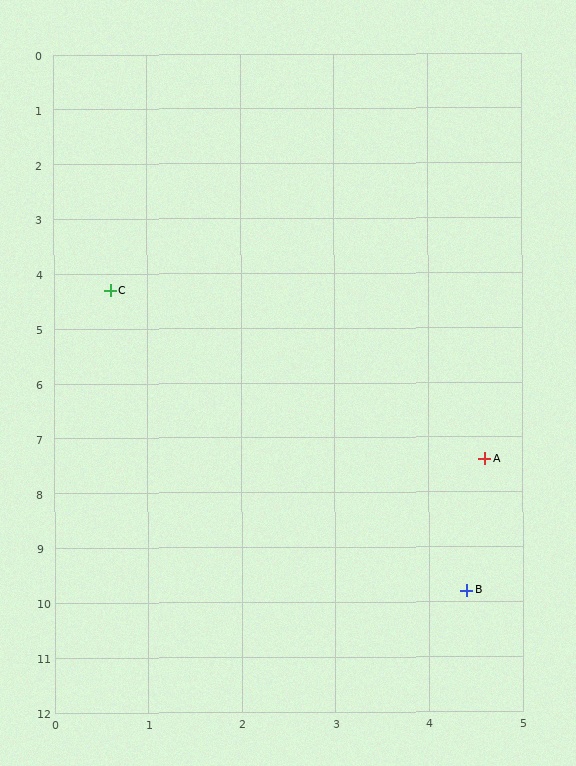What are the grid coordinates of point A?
Point A is at approximately (4.6, 7.4).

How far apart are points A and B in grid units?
Points A and B are about 2.4 grid units apart.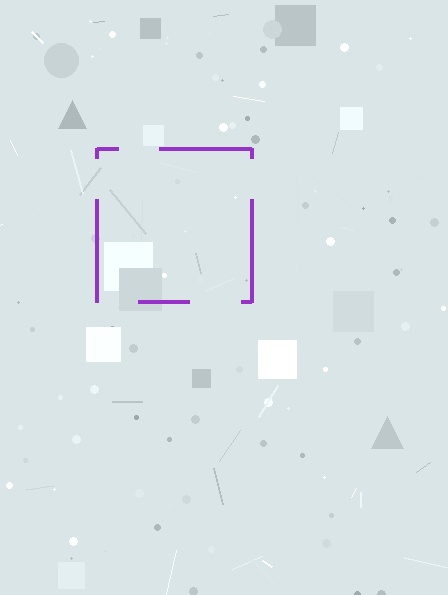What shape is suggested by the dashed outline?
The dashed outline suggests a square.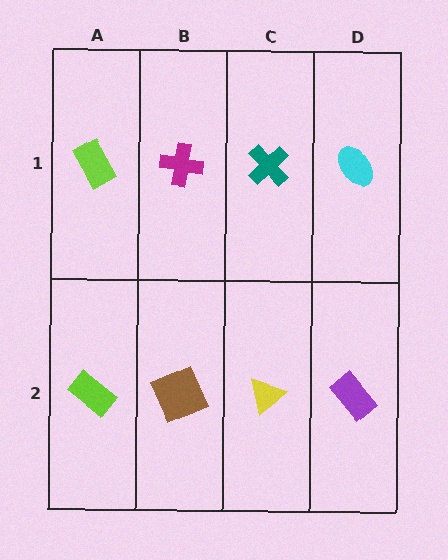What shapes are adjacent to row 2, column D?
A cyan ellipse (row 1, column D), a yellow triangle (row 2, column C).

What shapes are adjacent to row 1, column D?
A purple rectangle (row 2, column D), a teal cross (row 1, column C).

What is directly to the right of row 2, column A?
A brown square.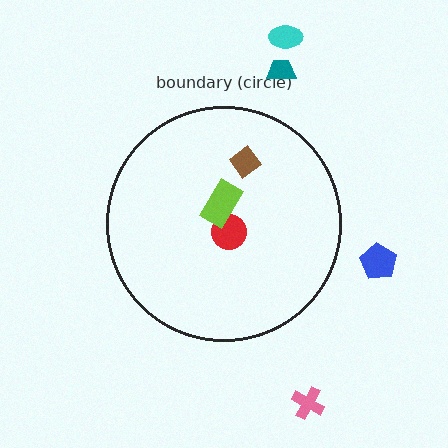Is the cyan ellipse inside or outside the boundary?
Outside.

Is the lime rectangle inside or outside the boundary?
Inside.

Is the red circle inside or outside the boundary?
Inside.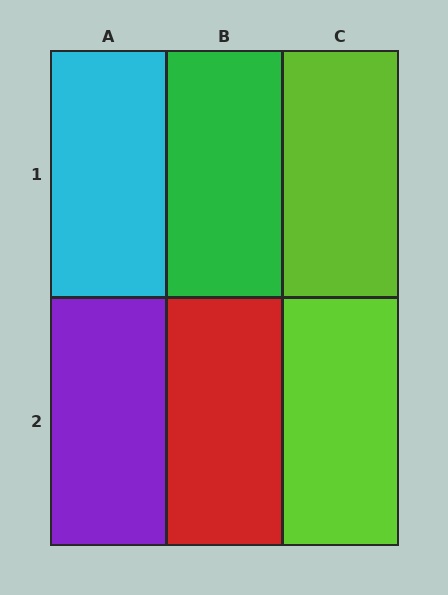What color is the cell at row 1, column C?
Lime.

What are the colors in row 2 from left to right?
Purple, red, lime.